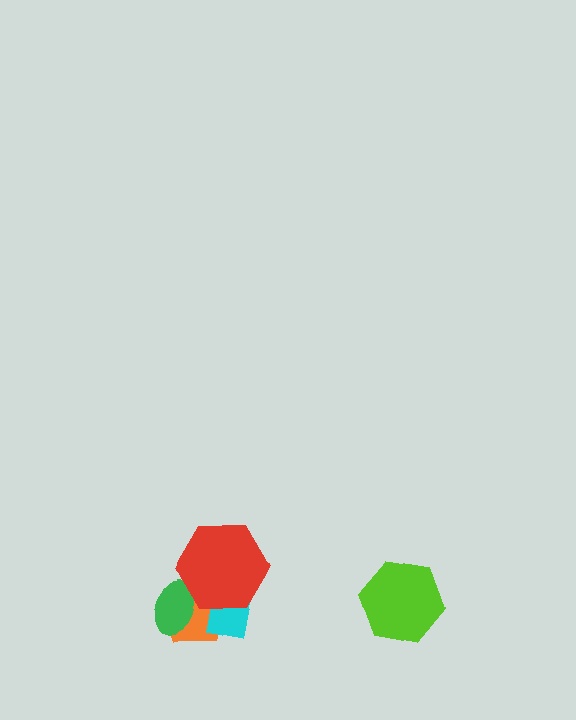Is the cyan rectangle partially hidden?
Yes, it is partially covered by another shape.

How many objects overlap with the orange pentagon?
3 objects overlap with the orange pentagon.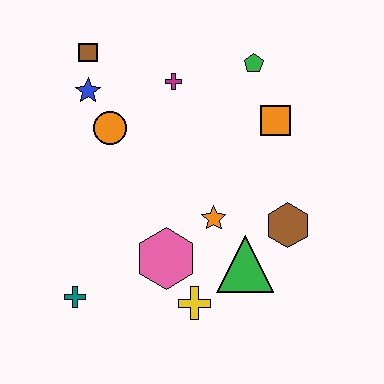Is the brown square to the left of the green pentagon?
Yes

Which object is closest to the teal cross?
The pink hexagon is closest to the teal cross.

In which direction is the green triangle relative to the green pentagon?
The green triangle is below the green pentagon.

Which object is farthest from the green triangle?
The brown square is farthest from the green triangle.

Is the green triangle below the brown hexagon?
Yes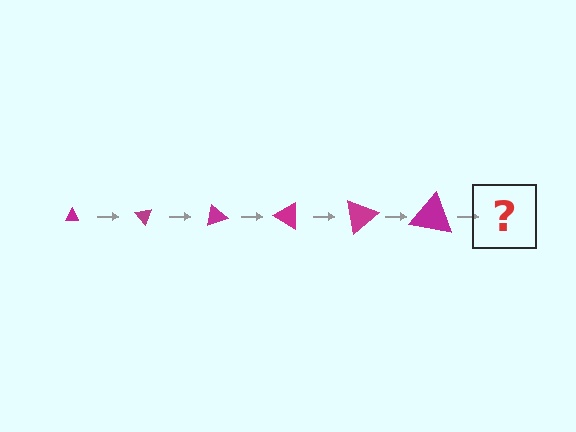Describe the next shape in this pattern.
It should be a triangle, larger than the previous one and rotated 300 degrees from the start.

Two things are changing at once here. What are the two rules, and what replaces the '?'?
The two rules are that the triangle grows larger each step and it rotates 50 degrees each step. The '?' should be a triangle, larger than the previous one and rotated 300 degrees from the start.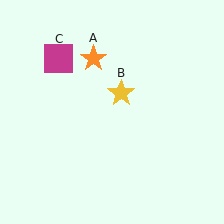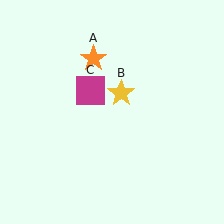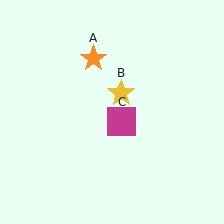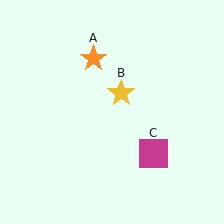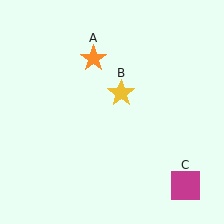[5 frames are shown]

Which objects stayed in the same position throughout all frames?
Orange star (object A) and yellow star (object B) remained stationary.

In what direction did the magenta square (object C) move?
The magenta square (object C) moved down and to the right.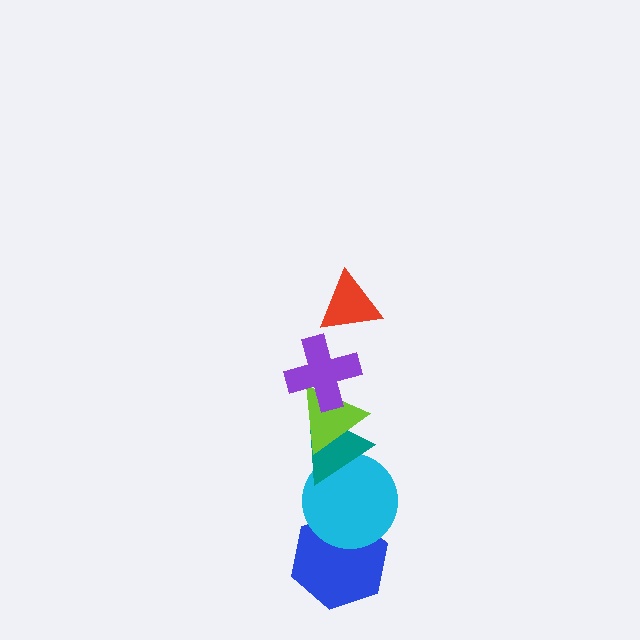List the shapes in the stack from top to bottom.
From top to bottom: the red triangle, the purple cross, the lime triangle, the teal triangle, the cyan circle, the blue hexagon.